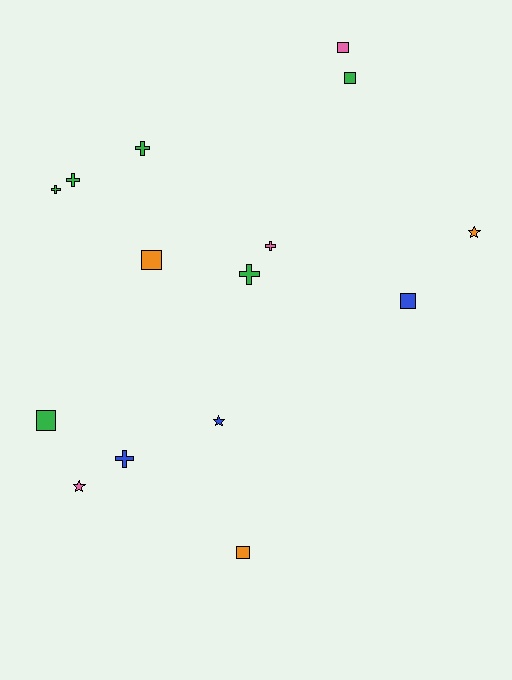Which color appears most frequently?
Green, with 6 objects.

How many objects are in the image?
There are 15 objects.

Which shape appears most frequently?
Square, with 6 objects.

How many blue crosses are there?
There is 1 blue cross.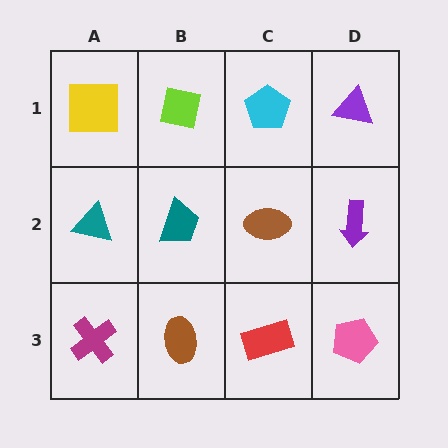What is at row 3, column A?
A magenta cross.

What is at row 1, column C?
A cyan pentagon.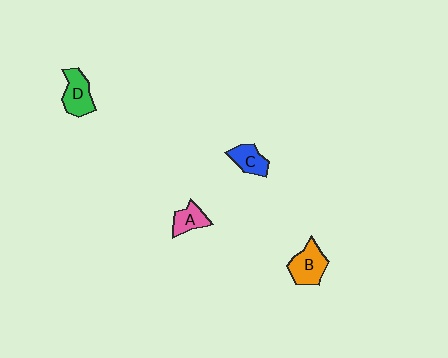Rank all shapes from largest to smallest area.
From largest to smallest: B (orange), D (green), C (blue), A (pink).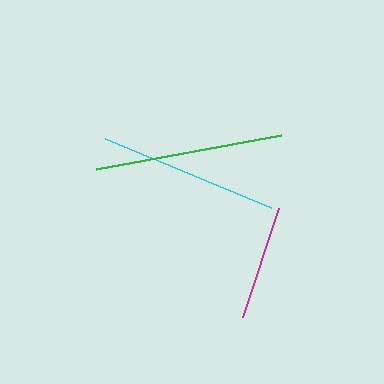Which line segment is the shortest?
The magenta line is the shortest at approximately 115 pixels.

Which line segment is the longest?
The green line is the longest at approximately 189 pixels.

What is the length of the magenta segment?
The magenta segment is approximately 115 pixels long.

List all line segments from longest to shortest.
From longest to shortest: green, cyan, magenta.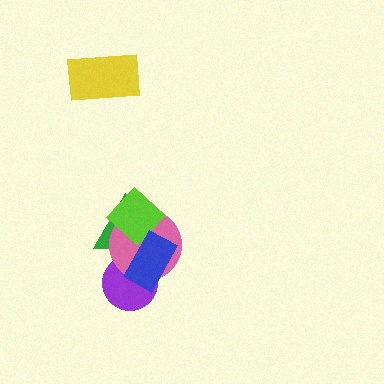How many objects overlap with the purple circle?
3 objects overlap with the purple circle.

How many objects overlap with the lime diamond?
3 objects overlap with the lime diamond.